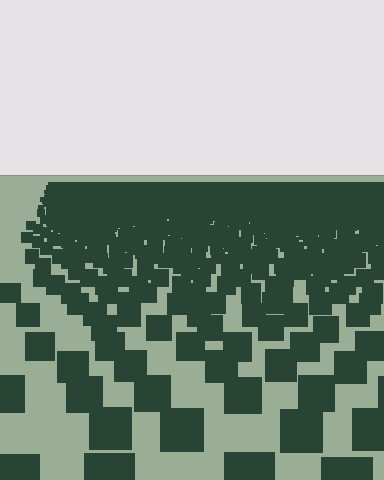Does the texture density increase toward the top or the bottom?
Density increases toward the top.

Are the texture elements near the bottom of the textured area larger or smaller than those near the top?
Larger. Near the bottom, elements are closer to the viewer and appear at a bigger on-screen size.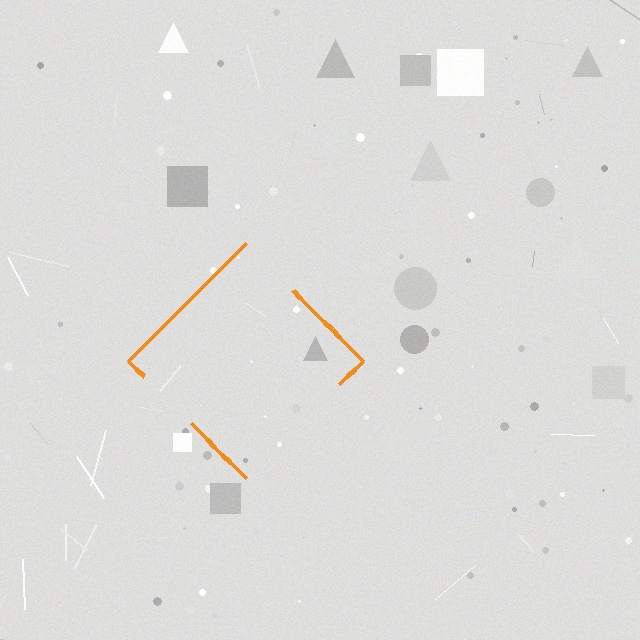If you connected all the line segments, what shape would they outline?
They would outline a diamond.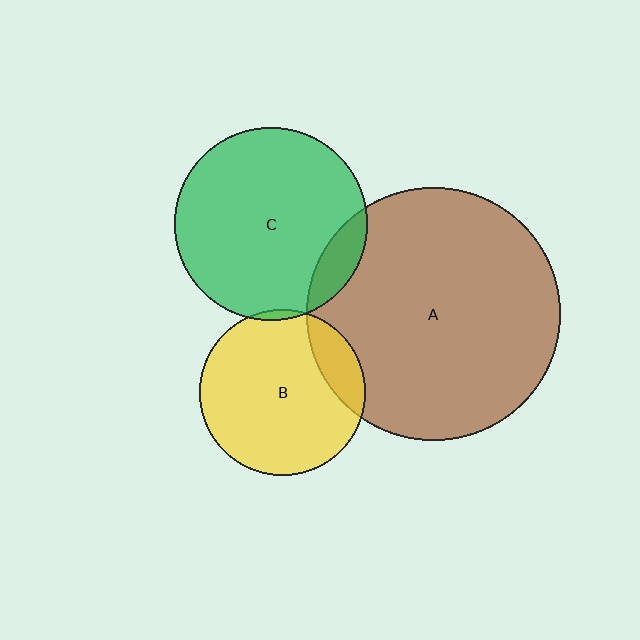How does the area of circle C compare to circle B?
Approximately 1.4 times.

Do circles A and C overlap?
Yes.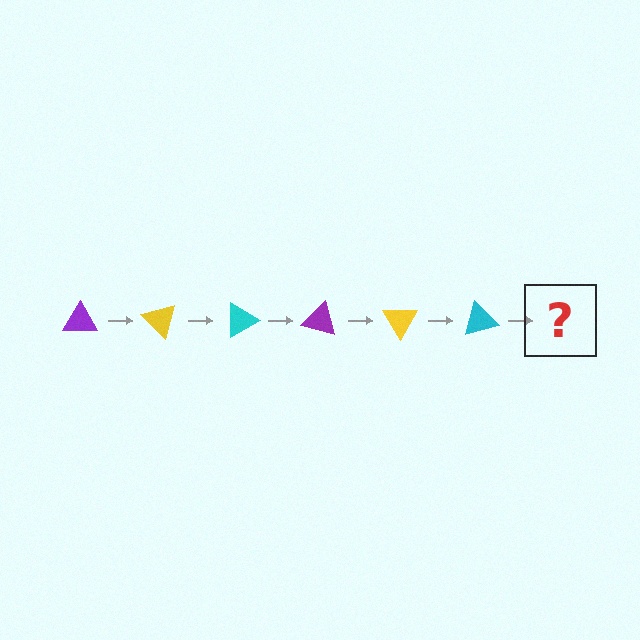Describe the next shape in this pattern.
It should be a purple triangle, rotated 270 degrees from the start.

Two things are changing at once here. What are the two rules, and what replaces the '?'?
The two rules are that it rotates 45 degrees each step and the color cycles through purple, yellow, and cyan. The '?' should be a purple triangle, rotated 270 degrees from the start.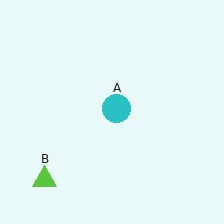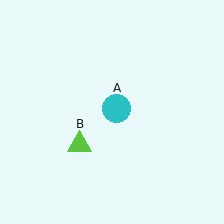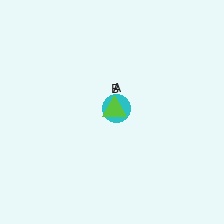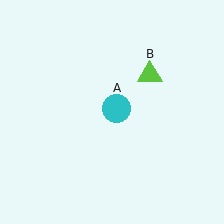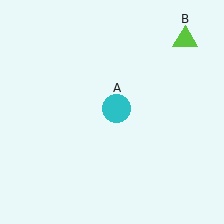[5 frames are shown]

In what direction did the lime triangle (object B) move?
The lime triangle (object B) moved up and to the right.